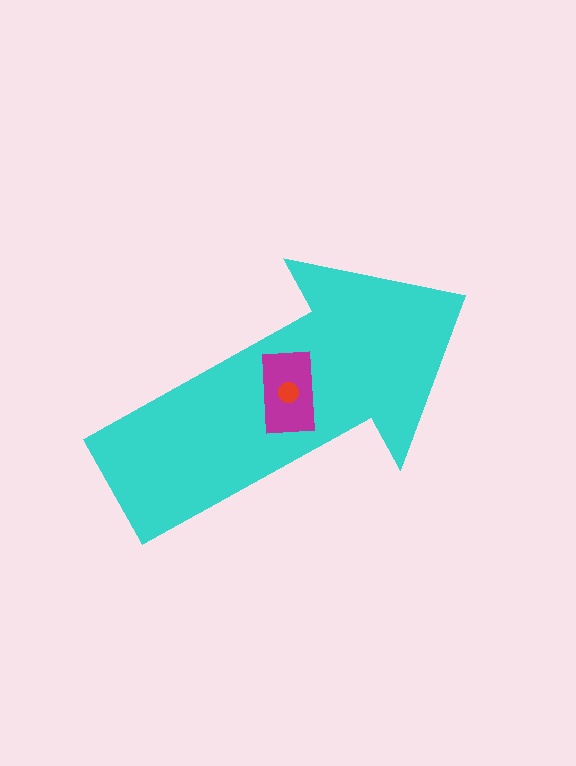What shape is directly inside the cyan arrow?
The magenta rectangle.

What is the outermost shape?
The cyan arrow.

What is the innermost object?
The red circle.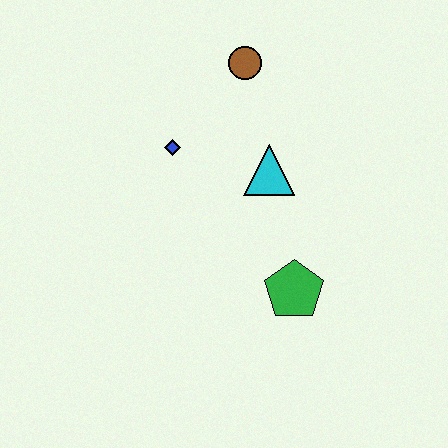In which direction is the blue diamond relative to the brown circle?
The blue diamond is below the brown circle.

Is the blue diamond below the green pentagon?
No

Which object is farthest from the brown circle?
The green pentagon is farthest from the brown circle.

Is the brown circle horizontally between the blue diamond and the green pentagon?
Yes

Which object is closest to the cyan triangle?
The blue diamond is closest to the cyan triangle.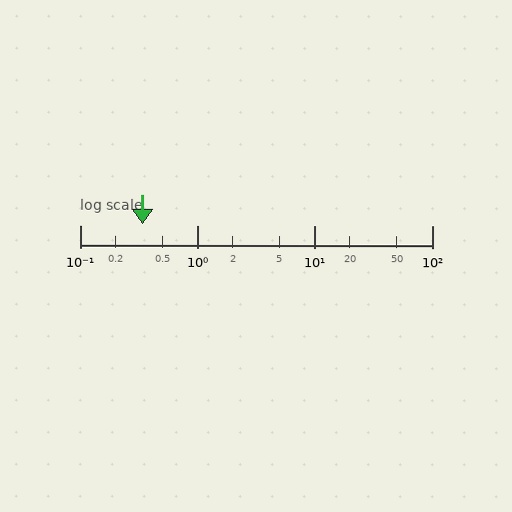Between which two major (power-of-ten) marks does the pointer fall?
The pointer is between 0.1 and 1.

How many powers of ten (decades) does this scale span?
The scale spans 3 decades, from 0.1 to 100.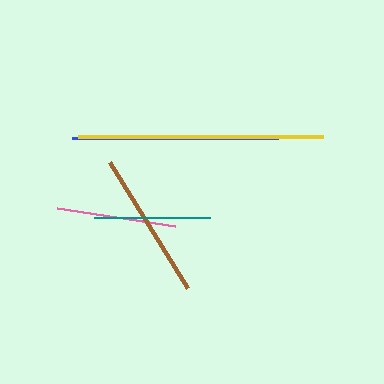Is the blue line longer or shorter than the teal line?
The blue line is longer than the teal line.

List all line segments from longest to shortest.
From longest to shortest: yellow, blue, brown, pink, teal.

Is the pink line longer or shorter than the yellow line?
The yellow line is longer than the pink line.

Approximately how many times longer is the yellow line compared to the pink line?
The yellow line is approximately 2.1 times the length of the pink line.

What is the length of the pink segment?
The pink segment is approximately 119 pixels long.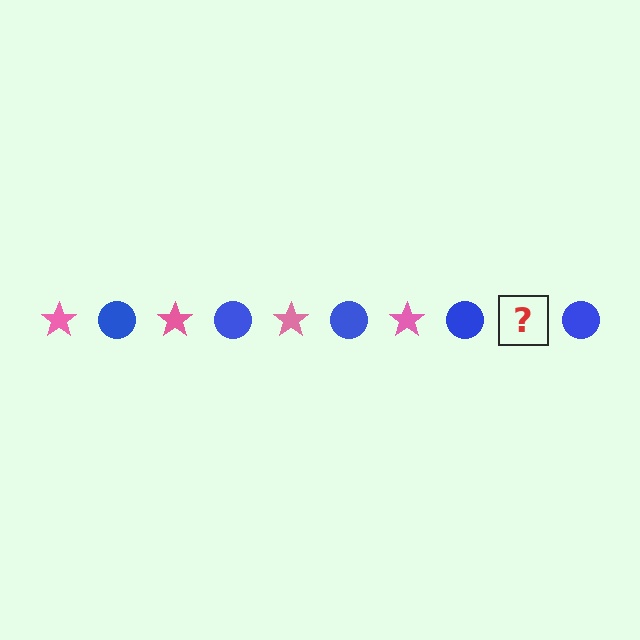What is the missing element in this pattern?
The missing element is a pink star.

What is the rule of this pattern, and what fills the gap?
The rule is that the pattern alternates between pink star and blue circle. The gap should be filled with a pink star.